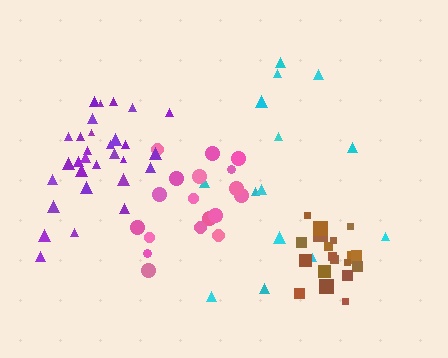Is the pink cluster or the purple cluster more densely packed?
Purple.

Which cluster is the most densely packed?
Brown.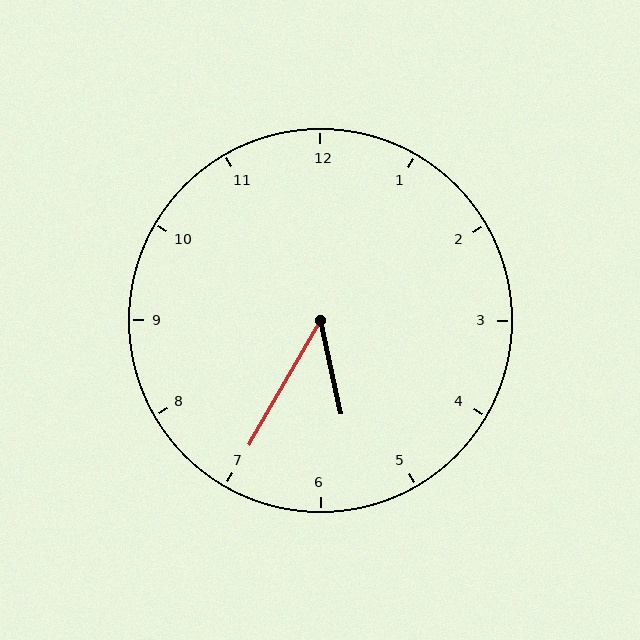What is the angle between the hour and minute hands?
Approximately 42 degrees.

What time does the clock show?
5:35.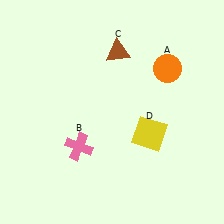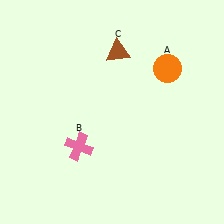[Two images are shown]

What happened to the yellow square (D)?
The yellow square (D) was removed in Image 2. It was in the bottom-right area of Image 1.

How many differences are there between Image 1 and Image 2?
There is 1 difference between the two images.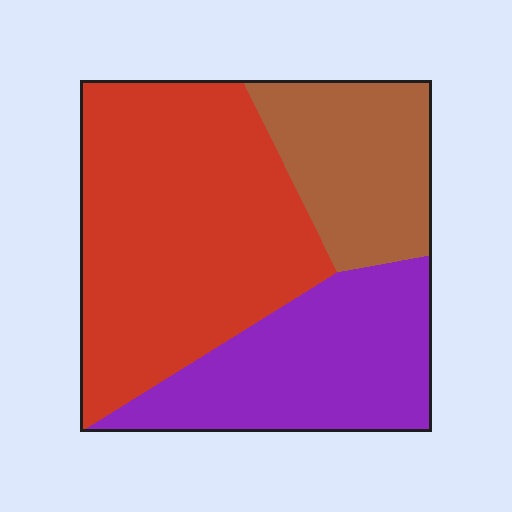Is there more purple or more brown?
Purple.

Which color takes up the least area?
Brown, at roughly 20%.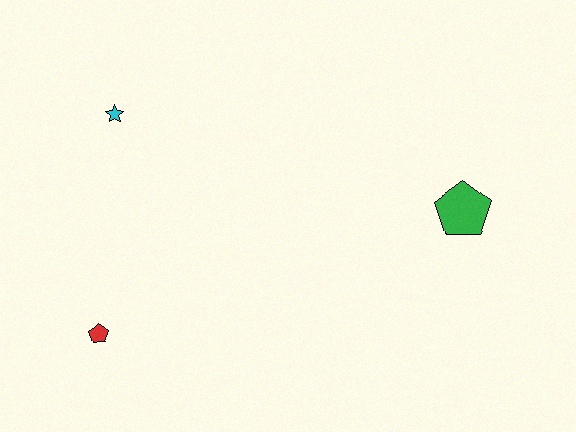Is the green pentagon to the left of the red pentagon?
No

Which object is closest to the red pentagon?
The cyan star is closest to the red pentagon.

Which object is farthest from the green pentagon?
The red pentagon is farthest from the green pentagon.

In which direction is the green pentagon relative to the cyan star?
The green pentagon is to the right of the cyan star.